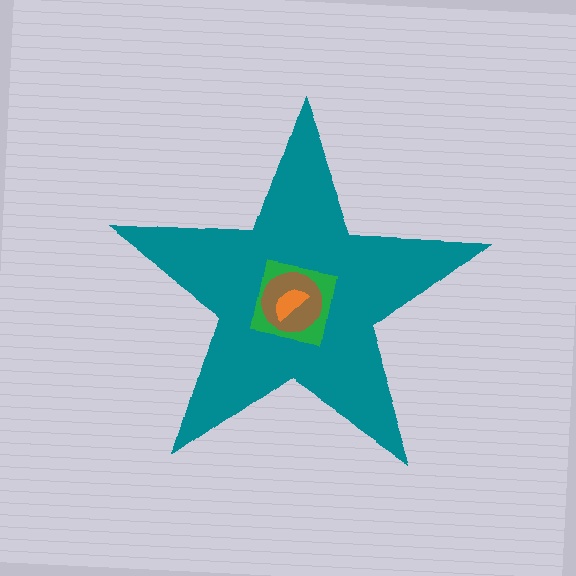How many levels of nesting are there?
4.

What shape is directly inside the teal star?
The green square.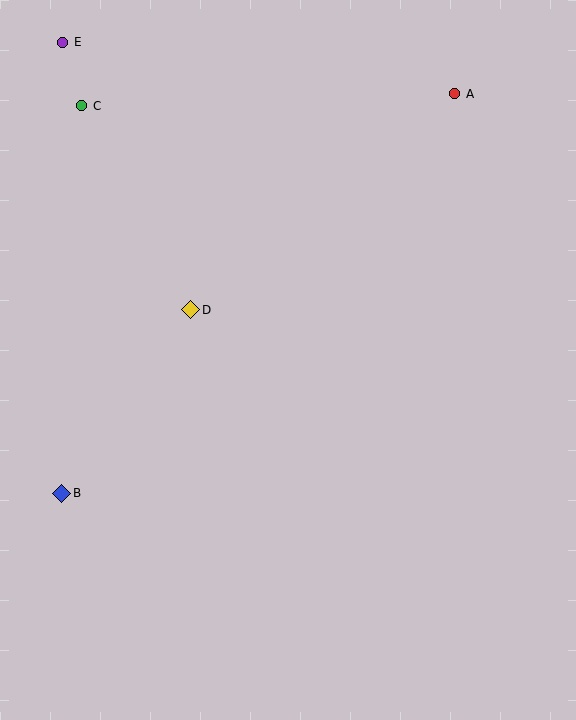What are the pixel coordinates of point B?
Point B is at (62, 493).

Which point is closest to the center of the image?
Point D at (191, 310) is closest to the center.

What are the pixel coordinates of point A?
Point A is at (455, 94).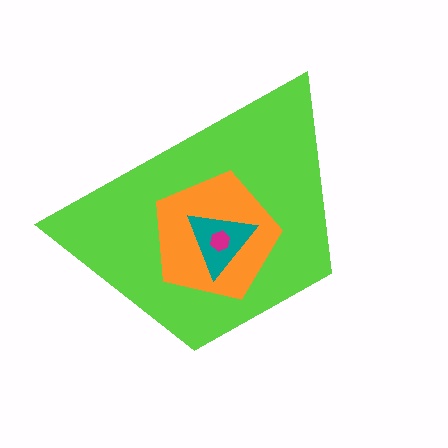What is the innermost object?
The magenta hexagon.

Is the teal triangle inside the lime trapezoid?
Yes.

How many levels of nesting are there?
4.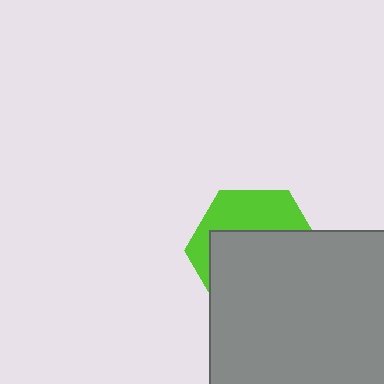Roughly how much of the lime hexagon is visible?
A small part of it is visible (roughly 36%).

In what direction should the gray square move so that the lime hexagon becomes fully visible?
The gray square should move down. That is the shortest direction to clear the overlap and leave the lime hexagon fully visible.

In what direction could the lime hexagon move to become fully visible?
The lime hexagon could move up. That would shift it out from behind the gray square entirely.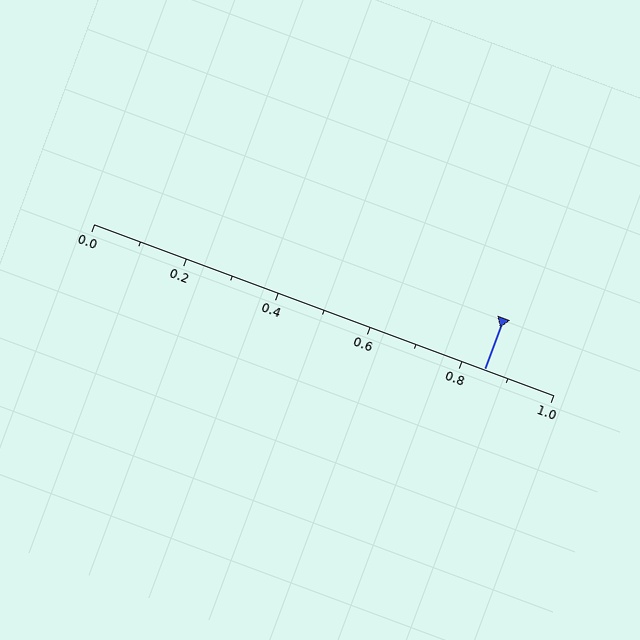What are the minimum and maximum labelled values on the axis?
The axis runs from 0.0 to 1.0.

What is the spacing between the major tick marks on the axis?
The major ticks are spaced 0.2 apart.